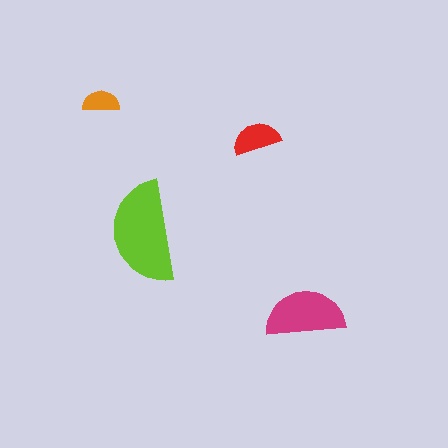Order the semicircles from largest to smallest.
the lime one, the magenta one, the red one, the orange one.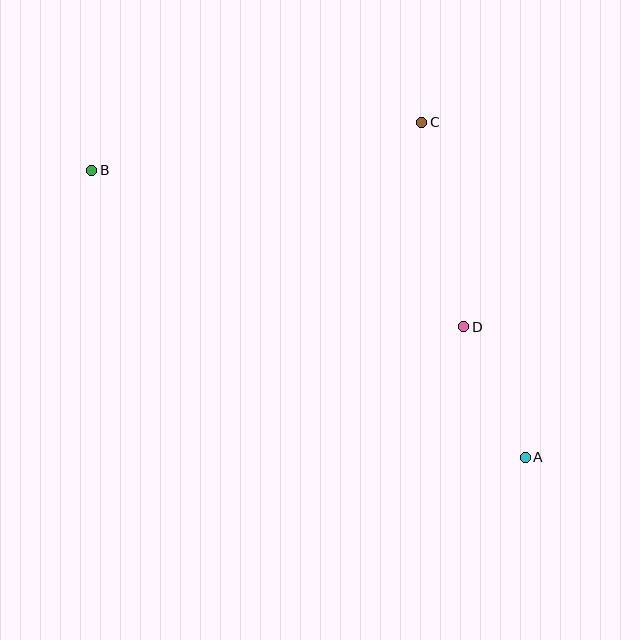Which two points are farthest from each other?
Points A and B are farthest from each other.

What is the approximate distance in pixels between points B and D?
The distance between B and D is approximately 404 pixels.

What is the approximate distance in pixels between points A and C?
The distance between A and C is approximately 351 pixels.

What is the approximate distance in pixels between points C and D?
The distance between C and D is approximately 209 pixels.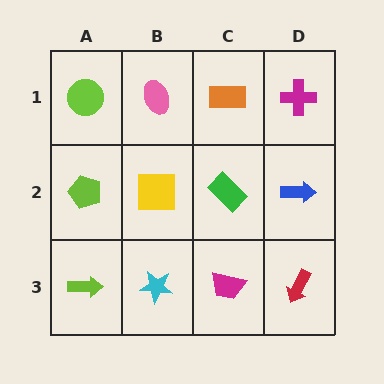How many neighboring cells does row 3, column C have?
3.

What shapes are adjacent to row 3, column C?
A green rectangle (row 2, column C), a cyan star (row 3, column B), a red arrow (row 3, column D).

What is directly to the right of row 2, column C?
A blue arrow.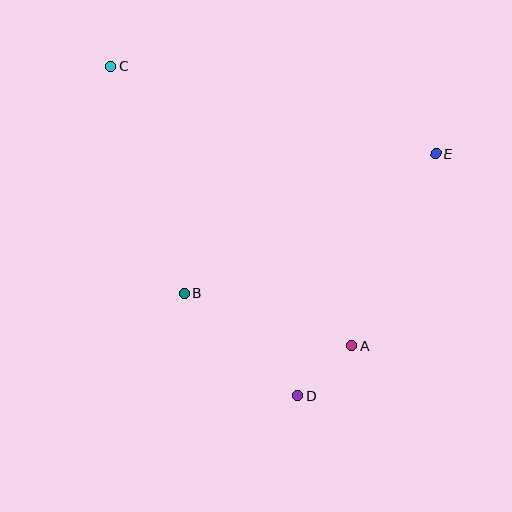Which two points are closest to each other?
Points A and D are closest to each other.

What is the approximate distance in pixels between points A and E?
The distance between A and E is approximately 210 pixels.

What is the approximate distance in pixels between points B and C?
The distance between B and C is approximately 238 pixels.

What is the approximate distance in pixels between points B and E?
The distance between B and E is approximately 287 pixels.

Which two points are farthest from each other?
Points C and D are farthest from each other.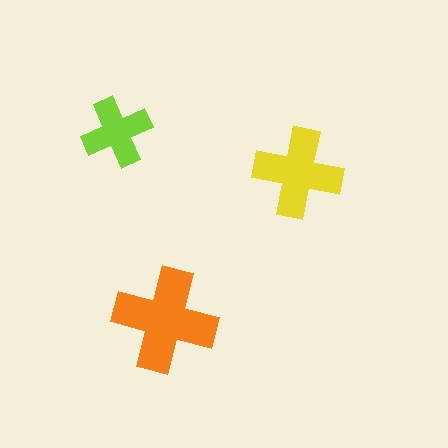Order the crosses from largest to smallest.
the orange one, the yellow one, the lime one.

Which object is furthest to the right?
The yellow cross is rightmost.